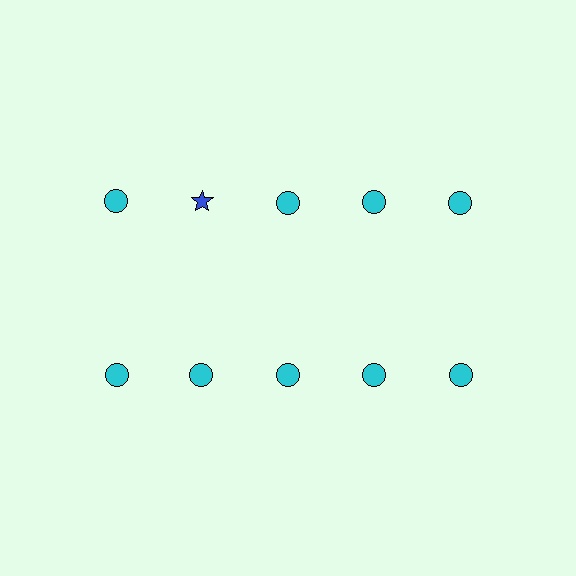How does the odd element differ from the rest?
It differs in both color (blue instead of cyan) and shape (star instead of circle).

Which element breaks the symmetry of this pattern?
The blue star in the top row, second from left column breaks the symmetry. All other shapes are cyan circles.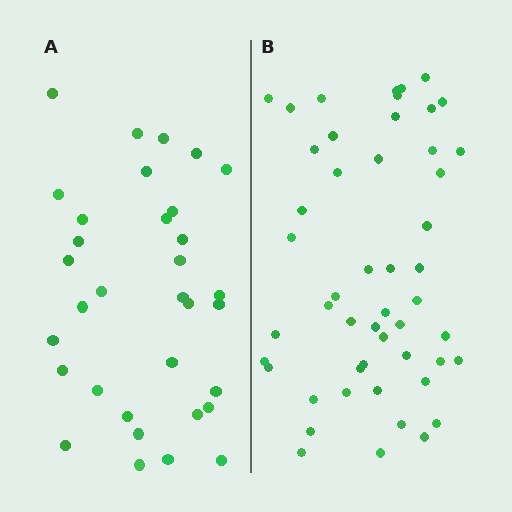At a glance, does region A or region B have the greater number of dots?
Region B (the right region) has more dots.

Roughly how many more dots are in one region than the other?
Region B has approximately 15 more dots than region A.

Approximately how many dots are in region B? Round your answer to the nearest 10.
About 50 dots.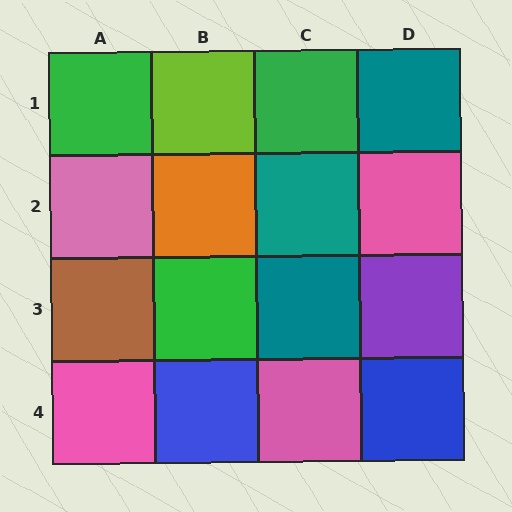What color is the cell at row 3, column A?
Brown.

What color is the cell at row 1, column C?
Green.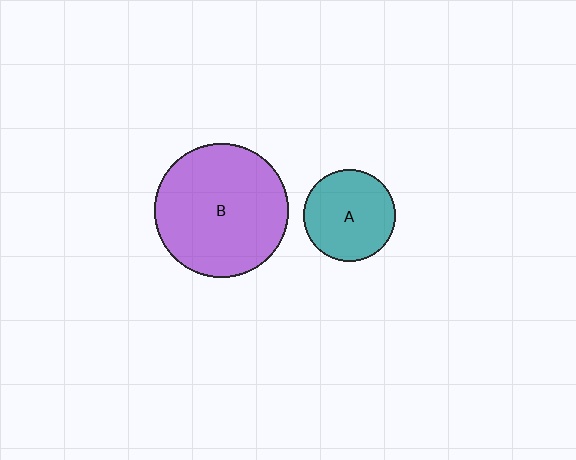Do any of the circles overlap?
No, none of the circles overlap.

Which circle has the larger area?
Circle B (purple).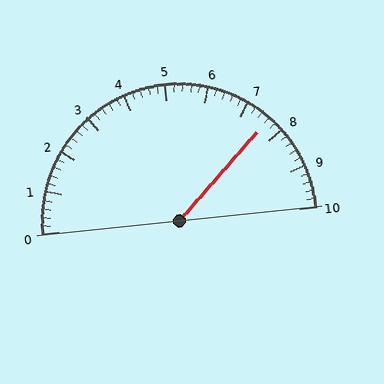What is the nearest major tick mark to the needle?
The nearest major tick mark is 8.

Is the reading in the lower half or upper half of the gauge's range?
The reading is in the upper half of the range (0 to 10).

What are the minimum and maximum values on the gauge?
The gauge ranges from 0 to 10.